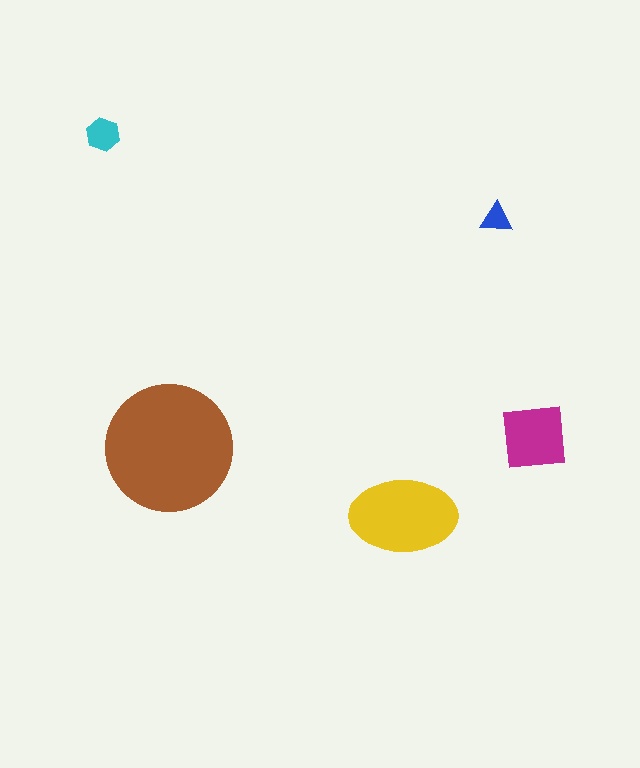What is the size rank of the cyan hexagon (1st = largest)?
4th.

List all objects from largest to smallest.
The brown circle, the yellow ellipse, the magenta square, the cyan hexagon, the blue triangle.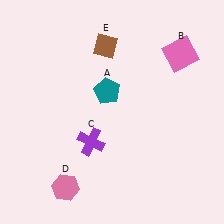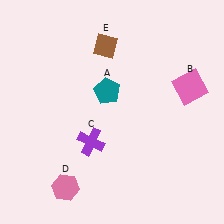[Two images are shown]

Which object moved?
The pink square (B) moved down.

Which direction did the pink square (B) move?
The pink square (B) moved down.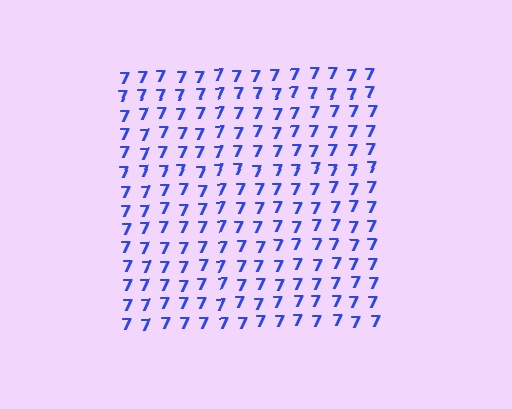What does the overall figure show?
The overall figure shows a square.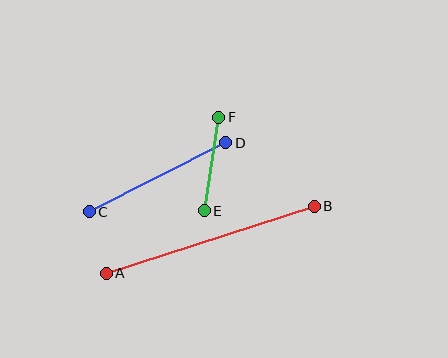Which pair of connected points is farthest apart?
Points A and B are farthest apart.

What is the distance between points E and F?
The distance is approximately 95 pixels.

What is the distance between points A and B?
The distance is approximately 219 pixels.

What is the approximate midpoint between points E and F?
The midpoint is at approximately (211, 164) pixels.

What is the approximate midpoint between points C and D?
The midpoint is at approximately (158, 177) pixels.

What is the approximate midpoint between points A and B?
The midpoint is at approximately (210, 240) pixels.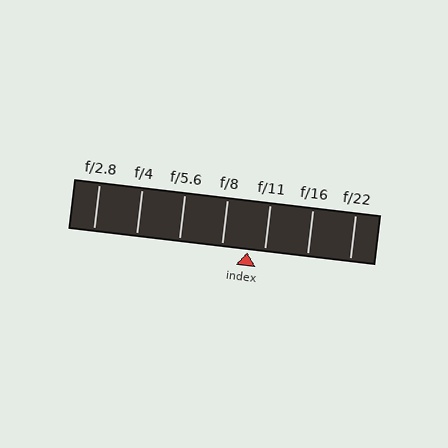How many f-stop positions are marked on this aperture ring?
There are 7 f-stop positions marked.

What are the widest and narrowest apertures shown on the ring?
The widest aperture shown is f/2.8 and the narrowest is f/22.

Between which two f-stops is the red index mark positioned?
The index mark is between f/8 and f/11.